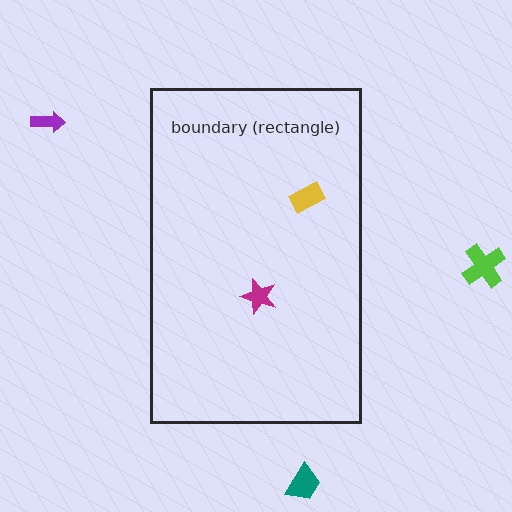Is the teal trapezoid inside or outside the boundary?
Outside.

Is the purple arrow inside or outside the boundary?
Outside.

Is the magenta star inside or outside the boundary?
Inside.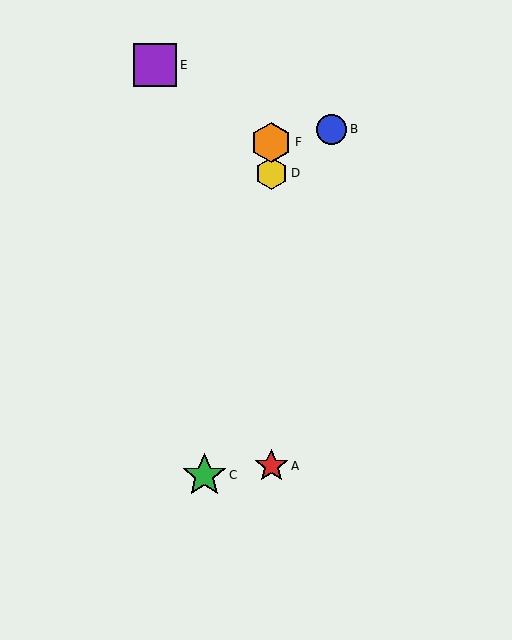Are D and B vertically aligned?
No, D is at x≈271 and B is at x≈332.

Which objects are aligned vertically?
Objects A, D, F are aligned vertically.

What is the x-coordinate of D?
Object D is at x≈271.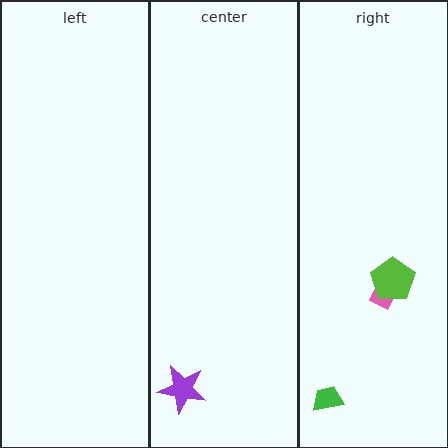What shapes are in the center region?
The purple star.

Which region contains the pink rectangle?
The right region.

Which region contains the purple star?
The center region.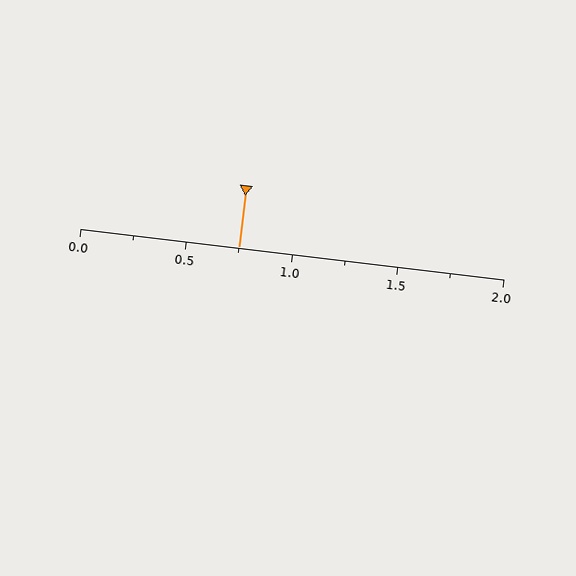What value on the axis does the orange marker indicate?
The marker indicates approximately 0.75.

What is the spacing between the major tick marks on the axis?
The major ticks are spaced 0.5 apart.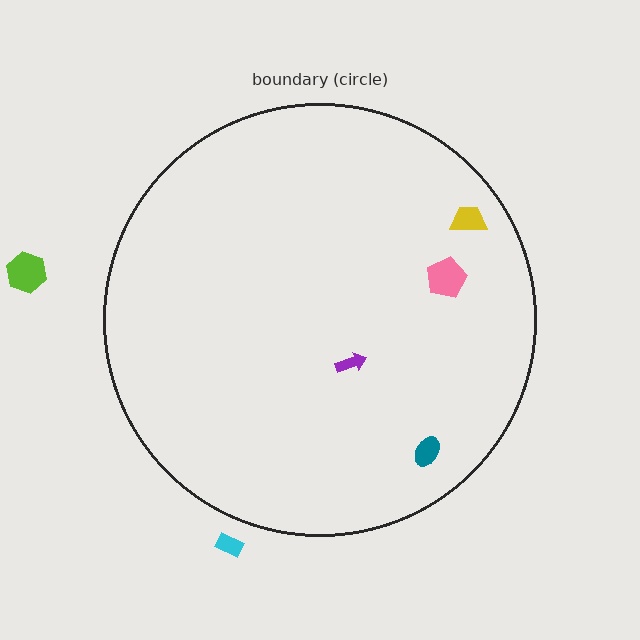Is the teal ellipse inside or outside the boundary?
Inside.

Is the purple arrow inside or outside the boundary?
Inside.